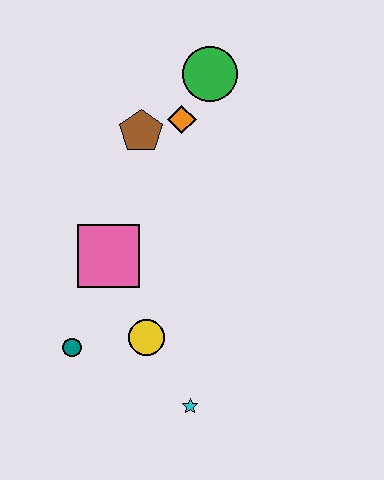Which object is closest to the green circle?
The orange diamond is closest to the green circle.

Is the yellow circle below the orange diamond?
Yes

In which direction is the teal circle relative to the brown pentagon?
The teal circle is below the brown pentagon.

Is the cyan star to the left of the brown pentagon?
No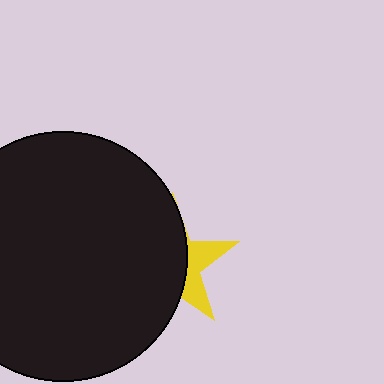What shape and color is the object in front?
The object in front is a black circle.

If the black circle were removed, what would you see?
You would see the complete yellow star.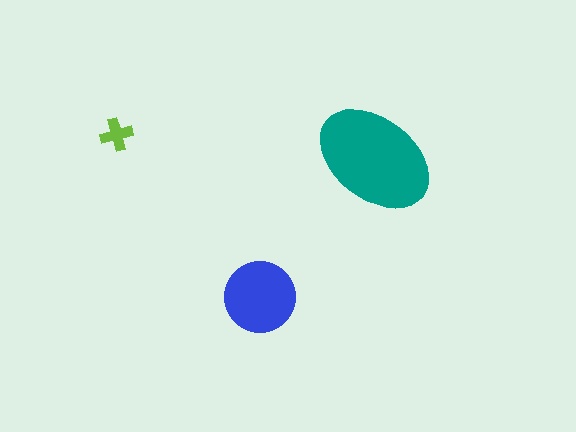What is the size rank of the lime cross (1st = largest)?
3rd.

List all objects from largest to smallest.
The teal ellipse, the blue circle, the lime cross.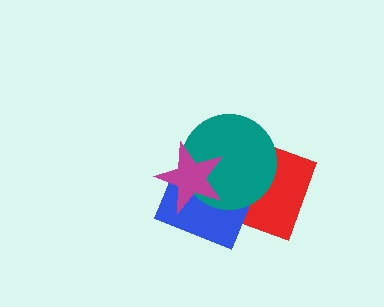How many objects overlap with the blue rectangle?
2 objects overlap with the blue rectangle.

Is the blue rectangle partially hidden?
Yes, it is partially covered by another shape.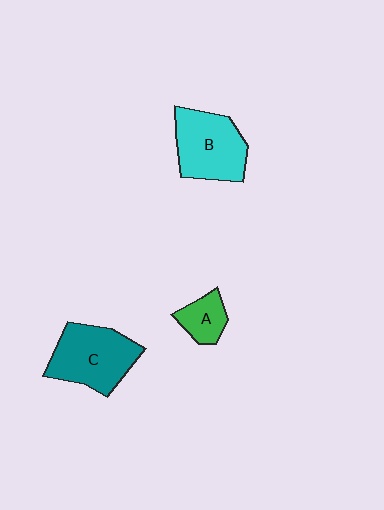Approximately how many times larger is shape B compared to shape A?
Approximately 2.4 times.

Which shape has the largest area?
Shape C (teal).